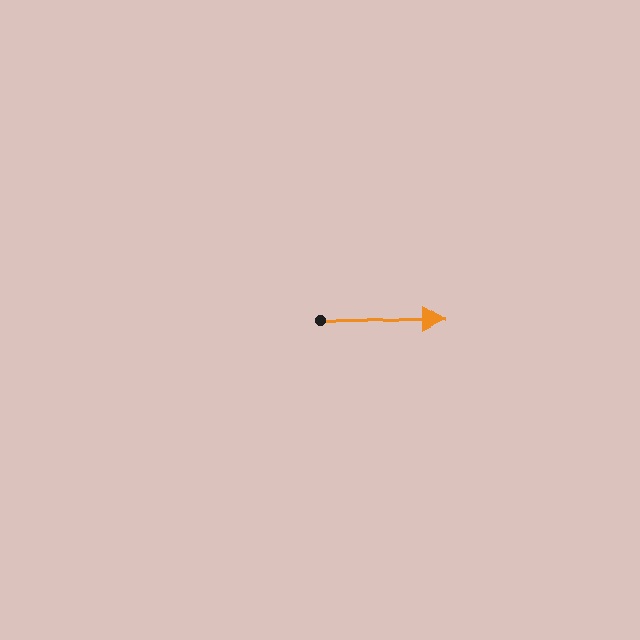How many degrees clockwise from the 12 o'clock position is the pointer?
Approximately 91 degrees.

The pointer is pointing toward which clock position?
Roughly 3 o'clock.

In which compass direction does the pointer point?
East.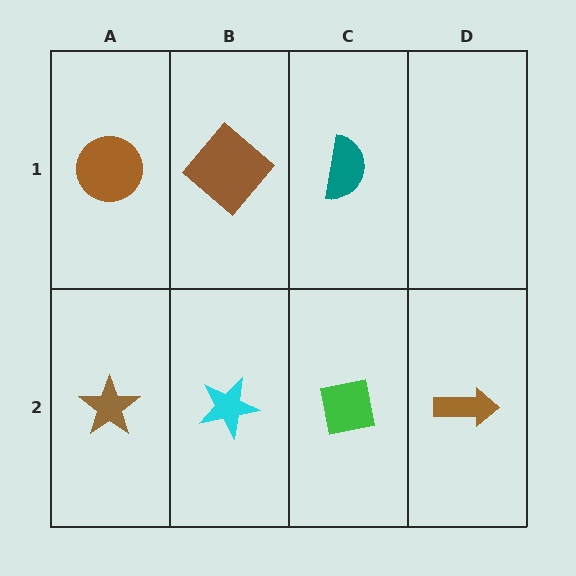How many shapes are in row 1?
3 shapes.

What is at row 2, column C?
A green square.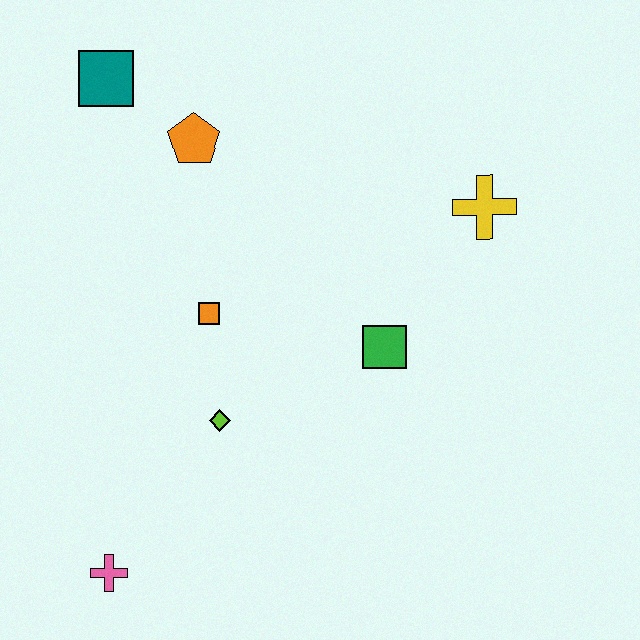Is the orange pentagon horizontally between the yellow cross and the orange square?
No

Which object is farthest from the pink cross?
The yellow cross is farthest from the pink cross.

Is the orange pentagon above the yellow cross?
Yes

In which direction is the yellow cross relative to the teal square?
The yellow cross is to the right of the teal square.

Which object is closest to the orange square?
The lime diamond is closest to the orange square.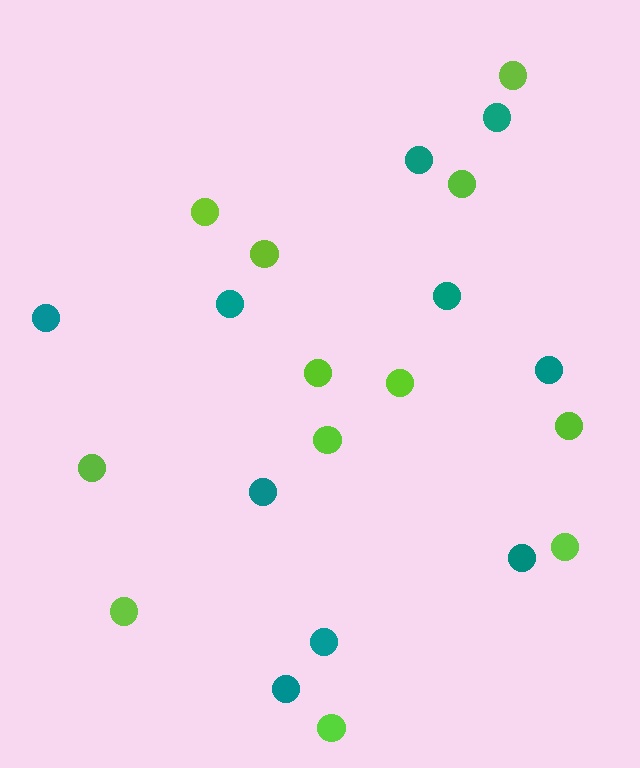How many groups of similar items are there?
There are 2 groups: one group of lime circles (12) and one group of teal circles (10).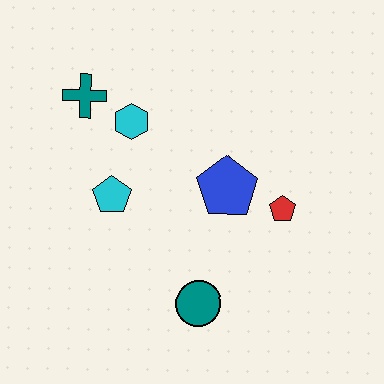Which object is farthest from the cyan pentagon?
The red pentagon is farthest from the cyan pentagon.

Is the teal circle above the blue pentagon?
No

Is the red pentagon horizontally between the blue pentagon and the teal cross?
No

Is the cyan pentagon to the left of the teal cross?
No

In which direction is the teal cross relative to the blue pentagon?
The teal cross is to the left of the blue pentagon.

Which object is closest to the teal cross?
The cyan hexagon is closest to the teal cross.